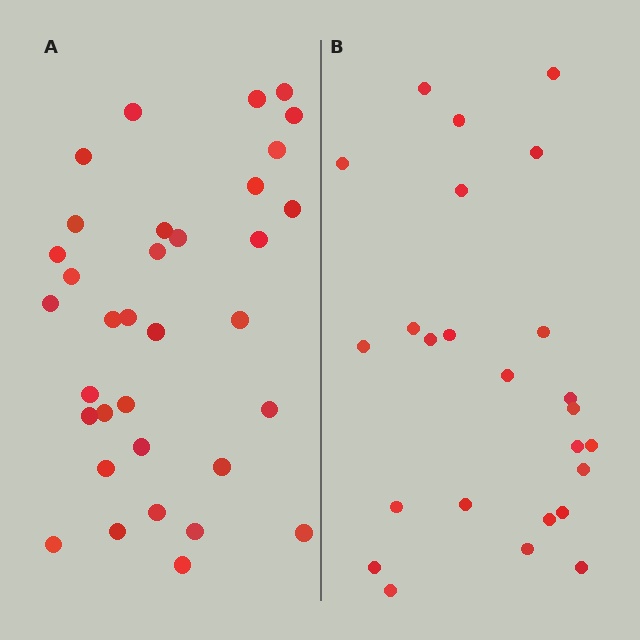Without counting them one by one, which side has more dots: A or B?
Region A (the left region) has more dots.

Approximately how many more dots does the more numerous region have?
Region A has roughly 8 or so more dots than region B.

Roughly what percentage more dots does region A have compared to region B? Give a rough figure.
About 35% more.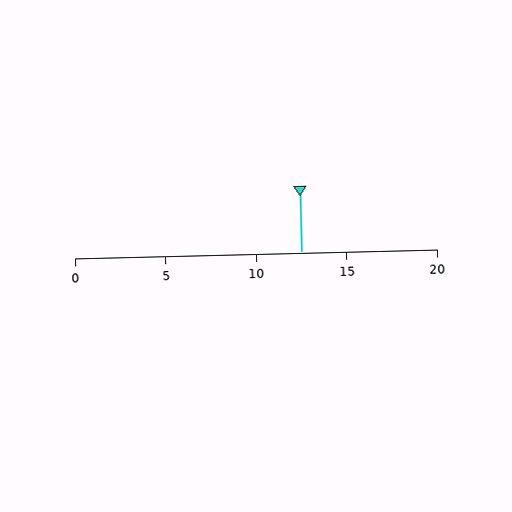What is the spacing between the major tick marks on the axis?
The major ticks are spaced 5 apart.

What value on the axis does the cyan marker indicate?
The marker indicates approximately 12.5.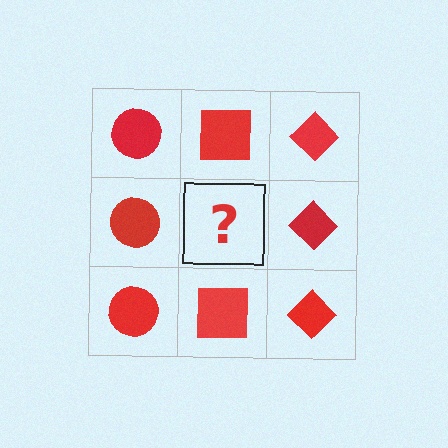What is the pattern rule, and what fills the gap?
The rule is that each column has a consistent shape. The gap should be filled with a red square.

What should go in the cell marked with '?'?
The missing cell should contain a red square.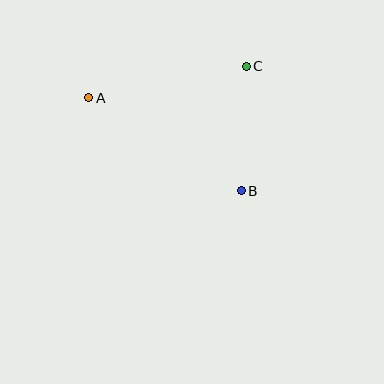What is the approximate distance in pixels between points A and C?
The distance between A and C is approximately 160 pixels.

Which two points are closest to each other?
Points B and C are closest to each other.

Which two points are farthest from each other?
Points A and B are farthest from each other.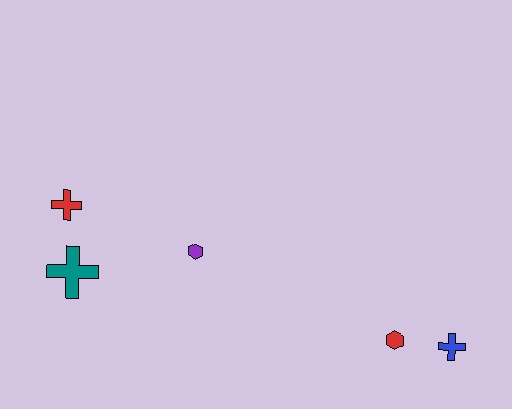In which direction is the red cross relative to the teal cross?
The red cross is above the teal cross.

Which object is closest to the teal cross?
The red cross is closest to the teal cross.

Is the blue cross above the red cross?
No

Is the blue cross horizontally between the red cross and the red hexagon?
No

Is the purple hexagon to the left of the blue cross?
Yes